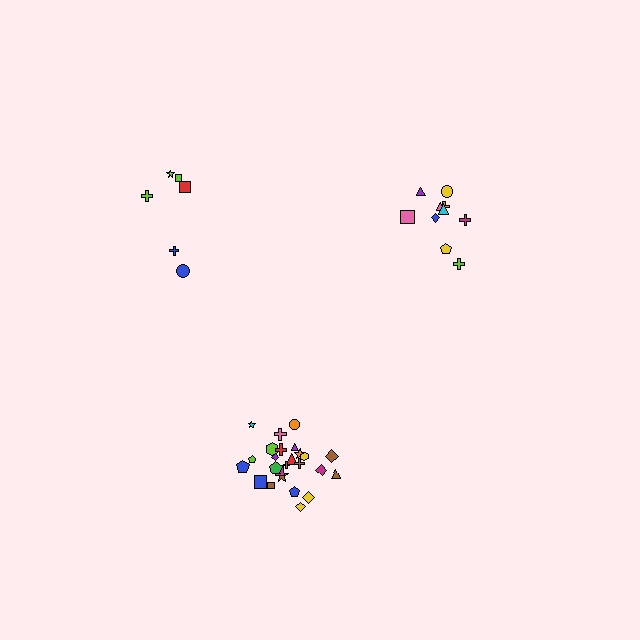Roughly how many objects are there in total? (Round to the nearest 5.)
Roughly 40 objects in total.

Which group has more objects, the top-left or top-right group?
The top-right group.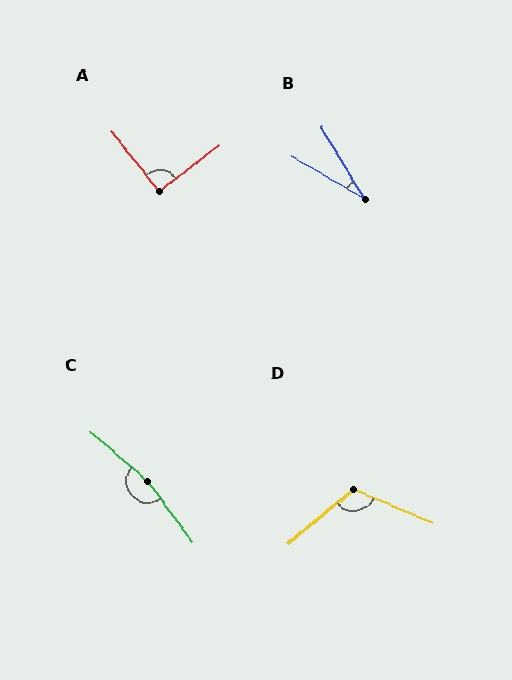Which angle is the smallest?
B, at approximately 29 degrees.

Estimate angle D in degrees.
Approximately 117 degrees.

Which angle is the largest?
C, at approximately 166 degrees.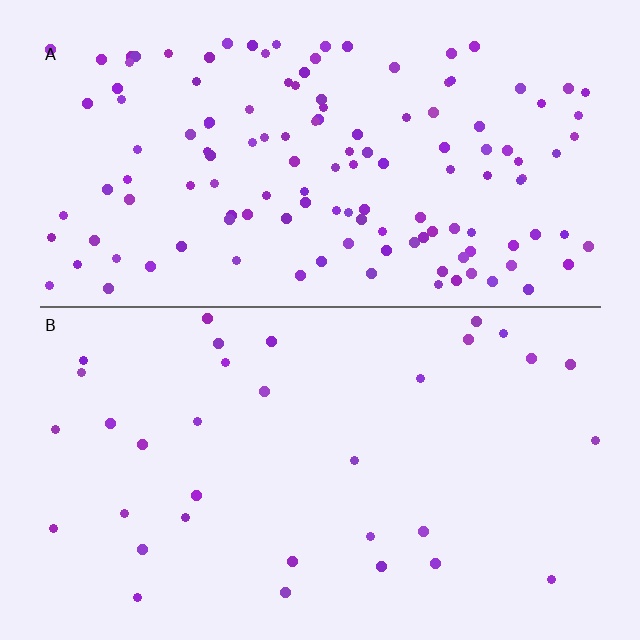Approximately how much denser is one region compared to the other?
Approximately 4.0× — region A over region B.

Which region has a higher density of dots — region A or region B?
A (the top).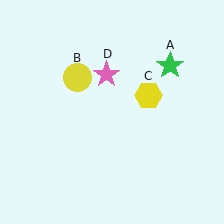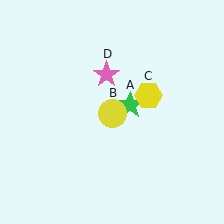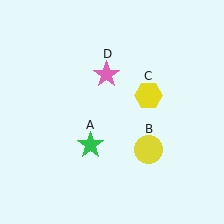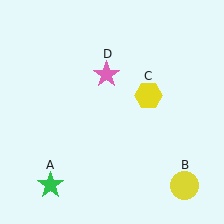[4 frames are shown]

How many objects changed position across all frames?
2 objects changed position: green star (object A), yellow circle (object B).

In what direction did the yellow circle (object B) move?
The yellow circle (object B) moved down and to the right.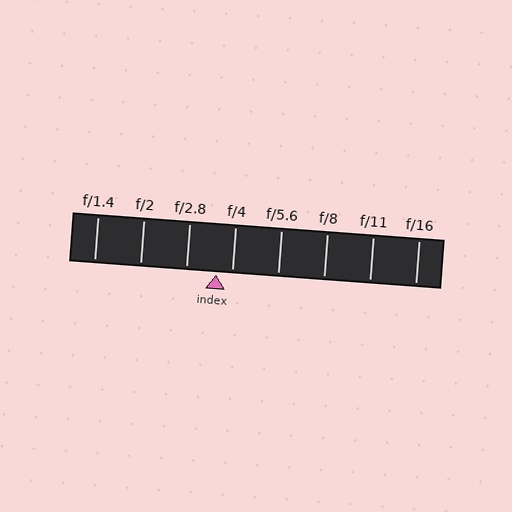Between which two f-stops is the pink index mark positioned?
The index mark is between f/2.8 and f/4.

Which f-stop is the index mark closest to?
The index mark is closest to f/4.